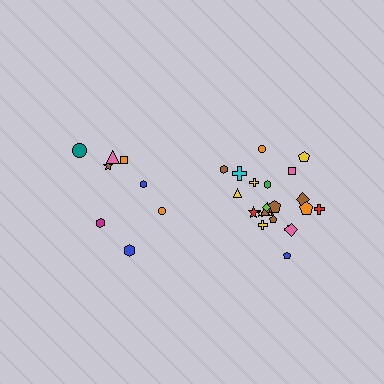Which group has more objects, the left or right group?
The right group.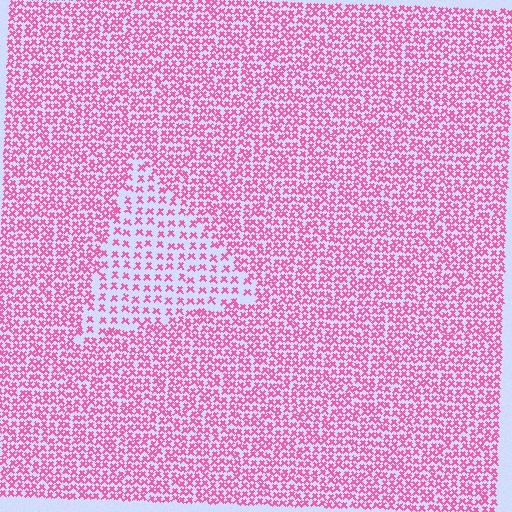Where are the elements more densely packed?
The elements are more densely packed outside the triangle boundary.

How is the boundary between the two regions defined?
The boundary is defined by a change in element density (approximately 2.0x ratio). All elements are the same color, size, and shape.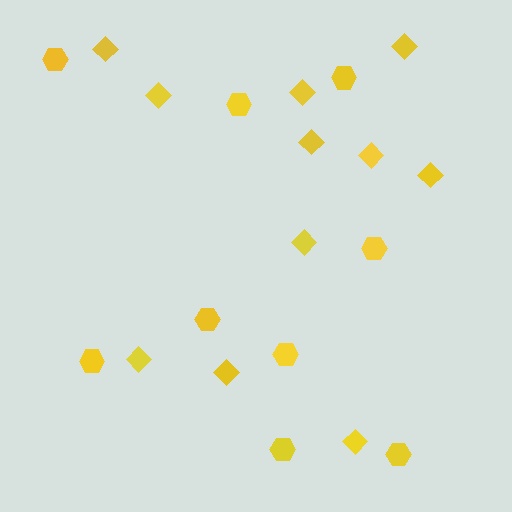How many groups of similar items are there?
There are 2 groups: one group of diamonds (11) and one group of hexagons (9).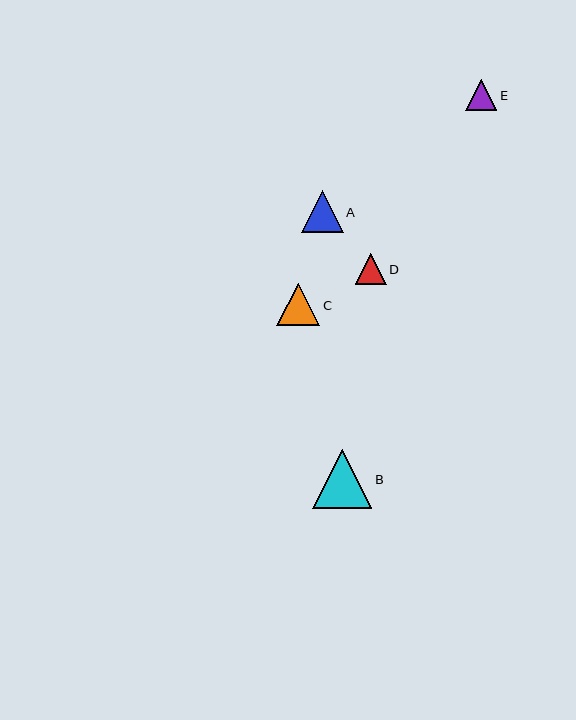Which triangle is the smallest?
Triangle D is the smallest with a size of approximately 31 pixels.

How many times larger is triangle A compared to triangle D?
Triangle A is approximately 1.3 times the size of triangle D.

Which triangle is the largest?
Triangle B is the largest with a size of approximately 60 pixels.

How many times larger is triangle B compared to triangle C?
Triangle B is approximately 1.4 times the size of triangle C.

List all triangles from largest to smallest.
From largest to smallest: B, C, A, E, D.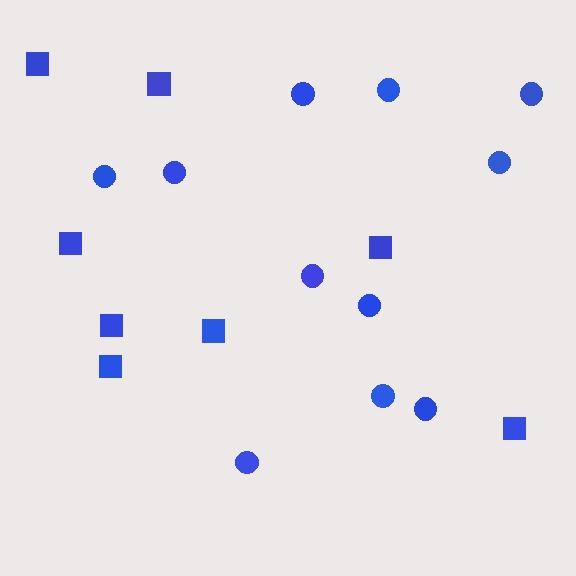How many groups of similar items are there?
There are 2 groups: one group of squares (8) and one group of circles (11).